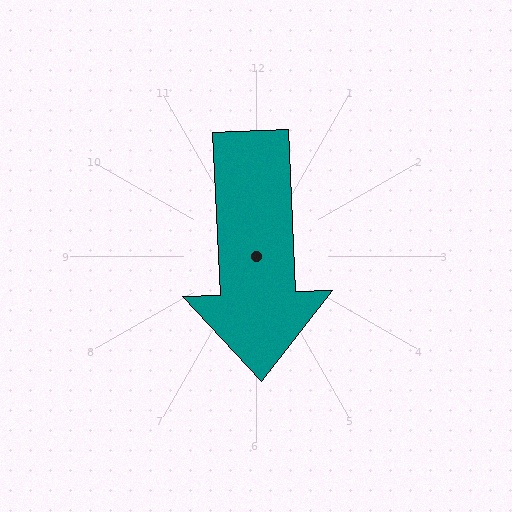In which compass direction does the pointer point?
South.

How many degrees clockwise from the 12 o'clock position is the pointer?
Approximately 177 degrees.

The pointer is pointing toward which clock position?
Roughly 6 o'clock.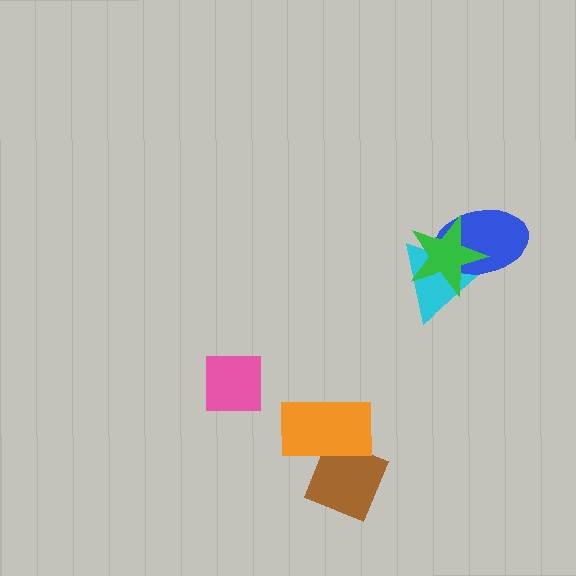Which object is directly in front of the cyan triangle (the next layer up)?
The blue ellipse is directly in front of the cyan triangle.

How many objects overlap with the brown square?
1 object overlaps with the brown square.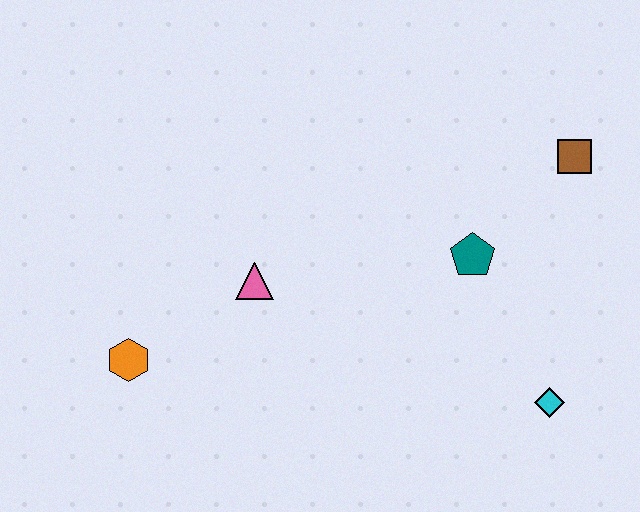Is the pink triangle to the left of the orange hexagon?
No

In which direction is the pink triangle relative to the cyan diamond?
The pink triangle is to the left of the cyan diamond.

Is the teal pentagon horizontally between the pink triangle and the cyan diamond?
Yes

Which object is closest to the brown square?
The teal pentagon is closest to the brown square.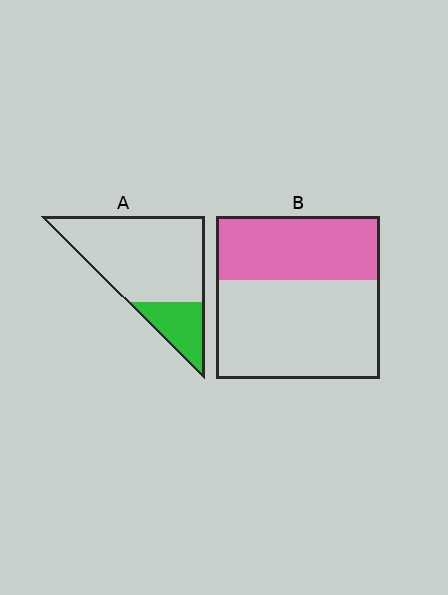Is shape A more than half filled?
No.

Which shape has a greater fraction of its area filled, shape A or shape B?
Shape B.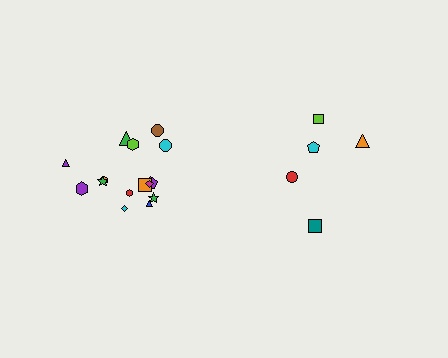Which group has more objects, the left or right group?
The left group.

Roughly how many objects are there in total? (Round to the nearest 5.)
Roughly 20 objects in total.